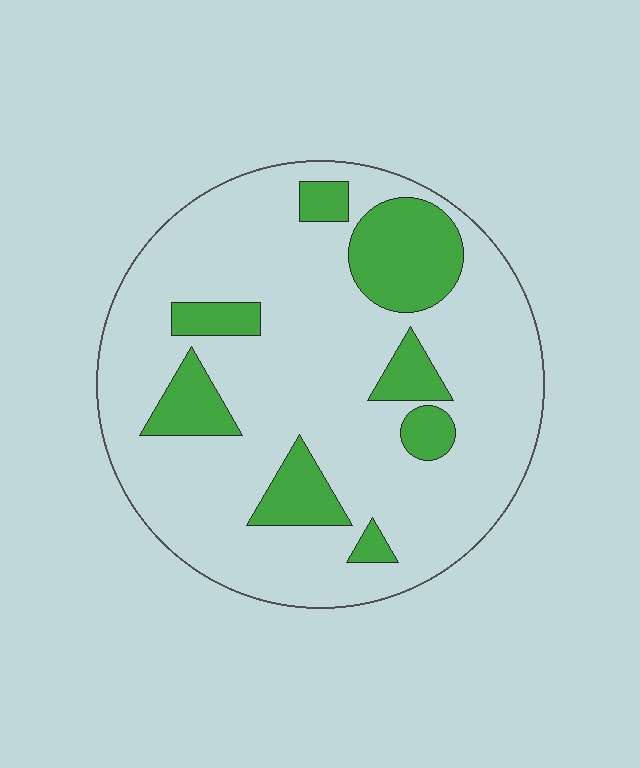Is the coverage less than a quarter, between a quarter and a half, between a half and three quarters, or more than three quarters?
Less than a quarter.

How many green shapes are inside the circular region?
8.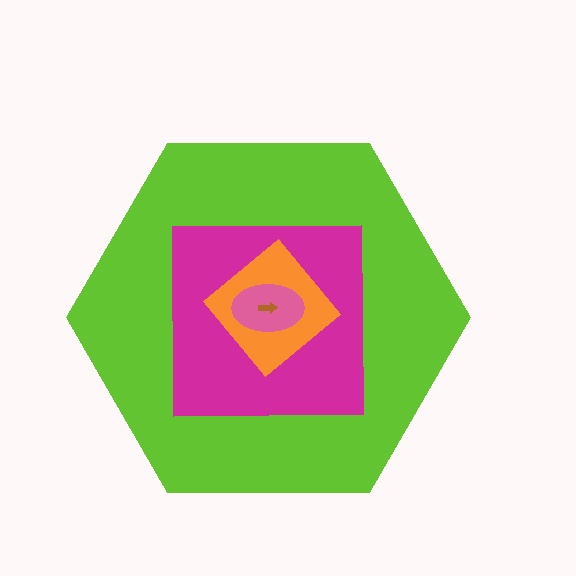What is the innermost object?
The brown arrow.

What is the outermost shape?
The lime hexagon.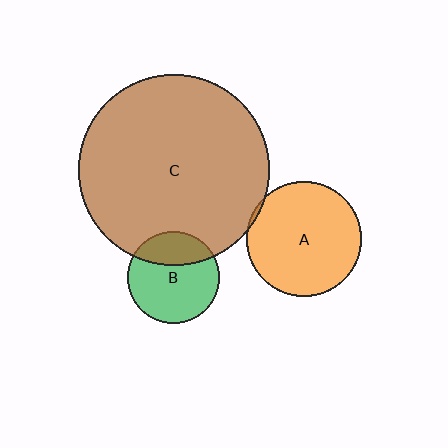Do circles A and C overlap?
Yes.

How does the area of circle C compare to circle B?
Approximately 4.3 times.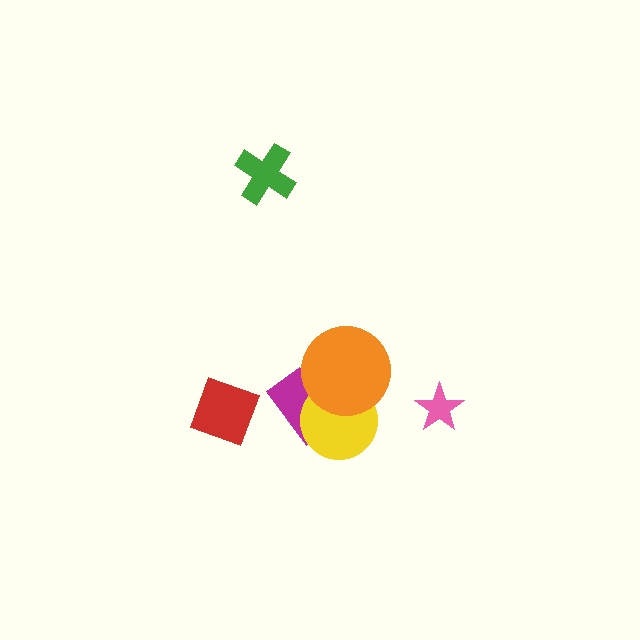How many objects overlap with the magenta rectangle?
2 objects overlap with the magenta rectangle.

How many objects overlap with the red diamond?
0 objects overlap with the red diamond.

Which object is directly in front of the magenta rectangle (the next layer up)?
The yellow circle is directly in front of the magenta rectangle.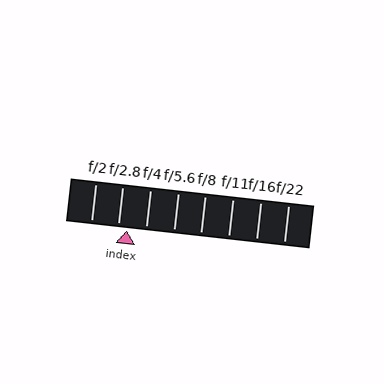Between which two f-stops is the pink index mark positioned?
The index mark is between f/2.8 and f/4.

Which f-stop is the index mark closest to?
The index mark is closest to f/2.8.